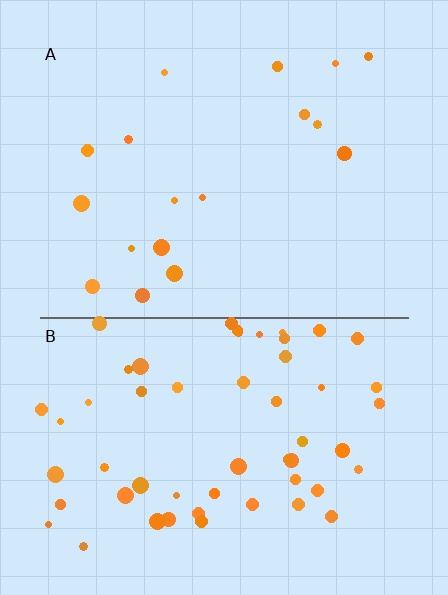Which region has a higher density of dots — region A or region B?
B (the bottom).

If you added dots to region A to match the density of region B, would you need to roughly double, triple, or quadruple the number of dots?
Approximately triple.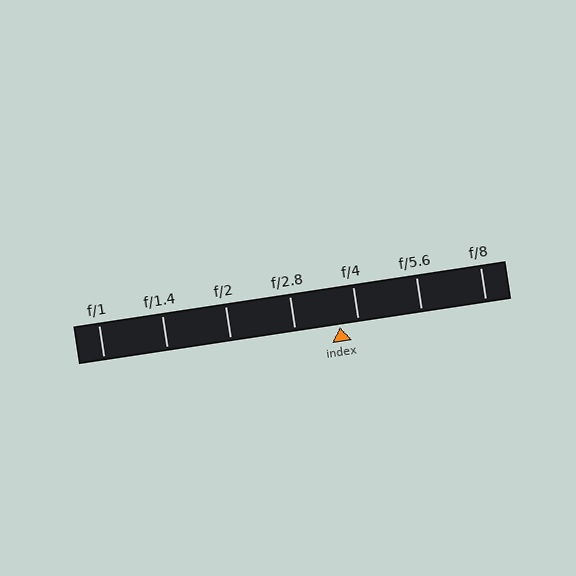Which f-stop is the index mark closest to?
The index mark is closest to f/4.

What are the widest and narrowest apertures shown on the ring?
The widest aperture shown is f/1 and the narrowest is f/8.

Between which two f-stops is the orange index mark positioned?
The index mark is between f/2.8 and f/4.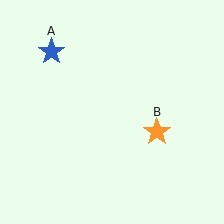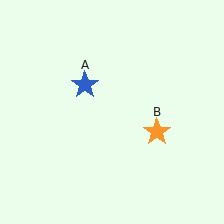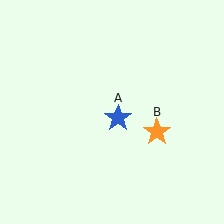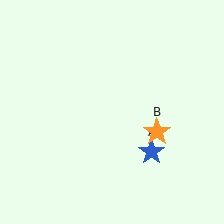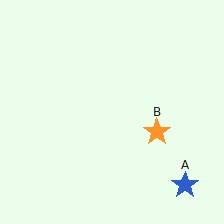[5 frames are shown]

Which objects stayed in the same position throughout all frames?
Orange star (object B) remained stationary.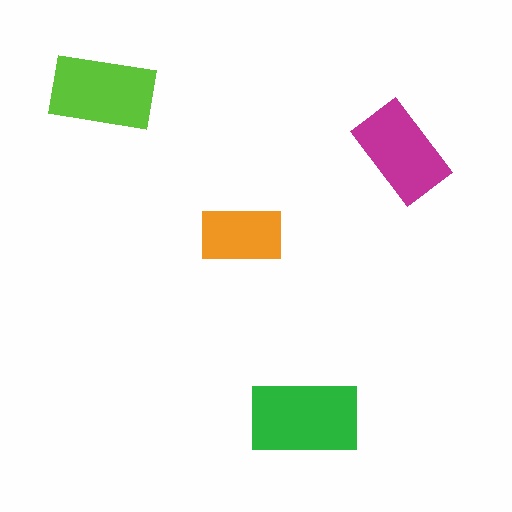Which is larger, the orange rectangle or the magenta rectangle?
The magenta one.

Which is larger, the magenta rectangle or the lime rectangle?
The lime one.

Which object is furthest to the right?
The magenta rectangle is rightmost.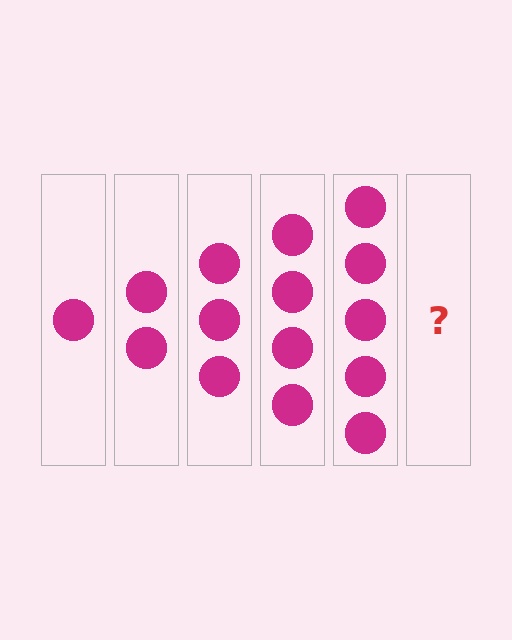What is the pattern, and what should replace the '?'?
The pattern is that each step adds one more circle. The '?' should be 6 circles.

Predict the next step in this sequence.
The next step is 6 circles.